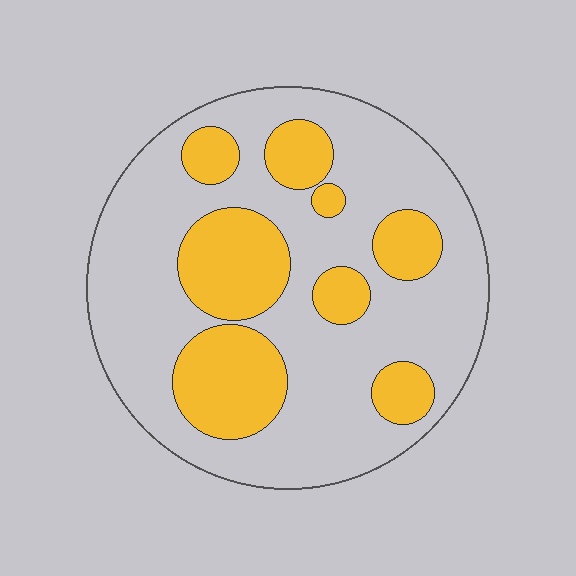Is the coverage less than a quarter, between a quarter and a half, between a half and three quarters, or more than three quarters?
Between a quarter and a half.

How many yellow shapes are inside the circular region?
8.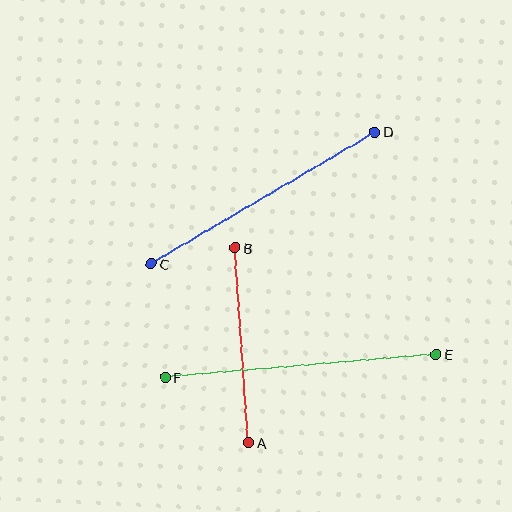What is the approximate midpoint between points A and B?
The midpoint is at approximately (242, 345) pixels.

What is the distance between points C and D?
The distance is approximately 260 pixels.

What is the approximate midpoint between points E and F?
The midpoint is at approximately (301, 366) pixels.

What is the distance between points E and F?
The distance is approximately 272 pixels.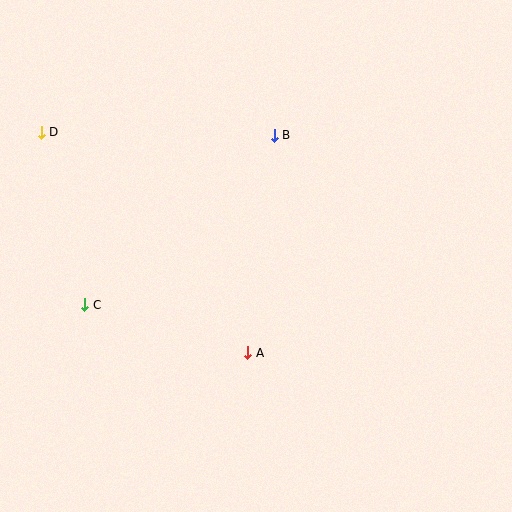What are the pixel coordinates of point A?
Point A is at (248, 353).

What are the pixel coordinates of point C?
Point C is at (85, 305).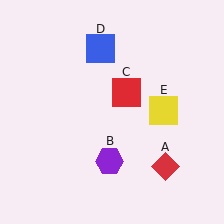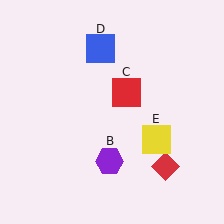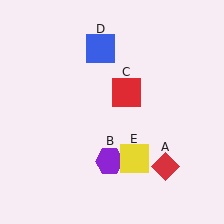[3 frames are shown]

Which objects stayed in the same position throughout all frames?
Red diamond (object A) and purple hexagon (object B) and red square (object C) and blue square (object D) remained stationary.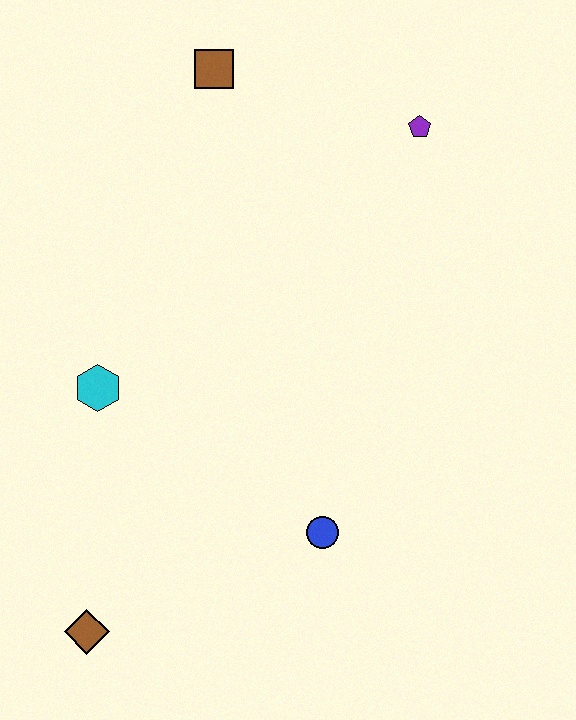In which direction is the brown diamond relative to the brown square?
The brown diamond is below the brown square.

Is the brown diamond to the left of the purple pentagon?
Yes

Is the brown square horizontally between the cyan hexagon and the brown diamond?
No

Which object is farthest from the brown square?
The brown diamond is farthest from the brown square.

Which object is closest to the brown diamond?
The cyan hexagon is closest to the brown diamond.